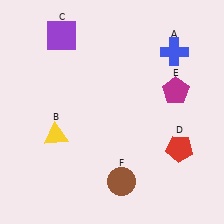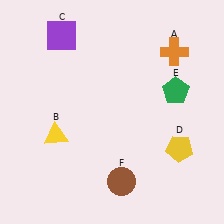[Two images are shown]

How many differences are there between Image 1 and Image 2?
There are 3 differences between the two images.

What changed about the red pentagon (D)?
In Image 1, D is red. In Image 2, it changed to yellow.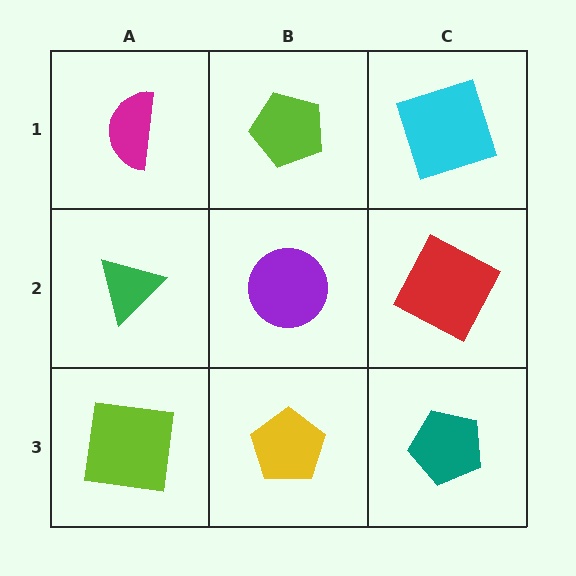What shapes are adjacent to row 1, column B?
A purple circle (row 2, column B), a magenta semicircle (row 1, column A), a cyan square (row 1, column C).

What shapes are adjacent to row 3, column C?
A red square (row 2, column C), a yellow pentagon (row 3, column B).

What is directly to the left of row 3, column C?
A yellow pentagon.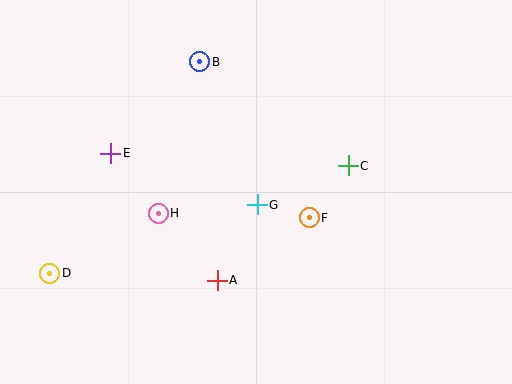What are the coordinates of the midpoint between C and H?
The midpoint between C and H is at (253, 189).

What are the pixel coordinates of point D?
Point D is at (50, 273).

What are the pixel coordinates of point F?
Point F is at (309, 218).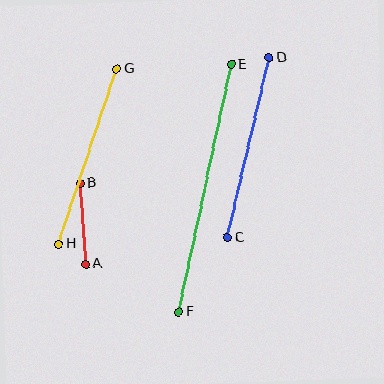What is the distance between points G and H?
The distance is approximately 185 pixels.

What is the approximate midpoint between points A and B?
The midpoint is at approximately (83, 224) pixels.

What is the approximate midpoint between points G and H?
The midpoint is at approximately (88, 156) pixels.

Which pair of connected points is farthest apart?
Points E and F are farthest apart.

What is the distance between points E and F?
The distance is approximately 253 pixels.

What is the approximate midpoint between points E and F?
The midpoint is at approximately (205, 188) pixels.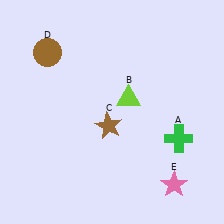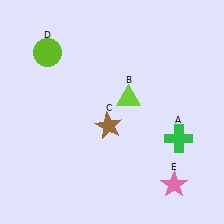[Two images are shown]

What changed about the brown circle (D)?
In Image 1, D is brown. In Image 2, it changed to lime.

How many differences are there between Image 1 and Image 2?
There is 1 difference between the two images.